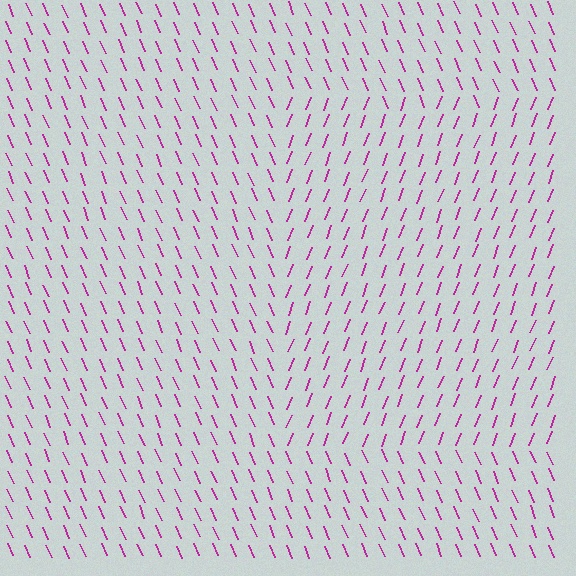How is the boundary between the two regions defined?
The boundary is defined purely by a change in line orientation (approximately 45 degrees difference). All lines are the same color and thickness.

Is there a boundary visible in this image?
Yes, there is a texture boundary formed by a change in line orientation.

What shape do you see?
I see a rectangle.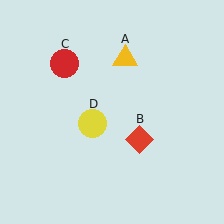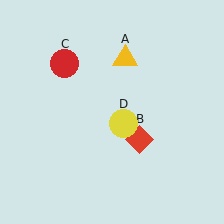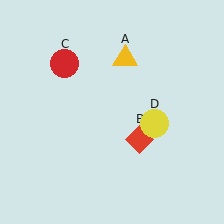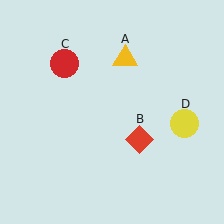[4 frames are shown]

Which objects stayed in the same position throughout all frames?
Yellow triangle (object A) and red diamond (object B) and red circle (object C) remained stationary.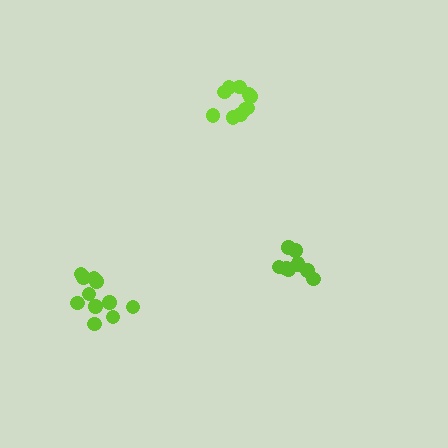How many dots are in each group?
Group 1: 9 dots, Group 2: 11 dots, Group 3: 10 dots (30 total).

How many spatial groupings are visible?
There are 3 spatial groupings.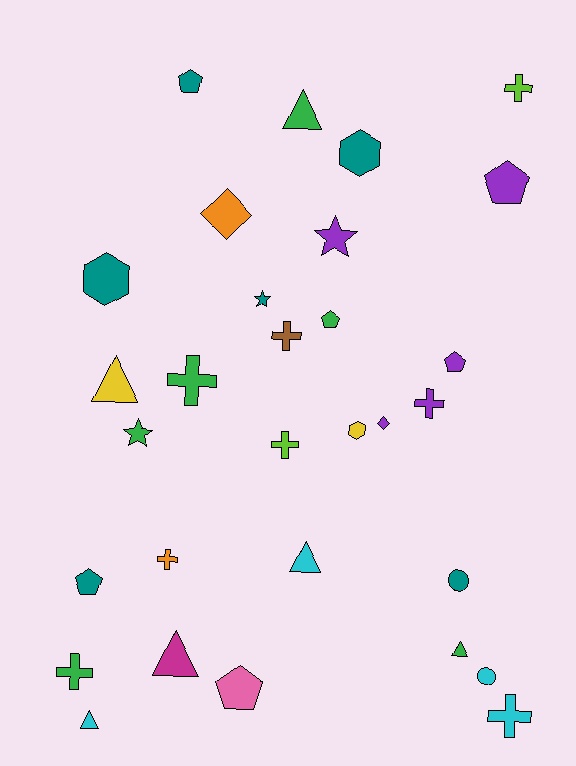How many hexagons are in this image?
There are 3 hexagons.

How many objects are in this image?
There are 30 objects.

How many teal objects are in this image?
There are 6 teal objects.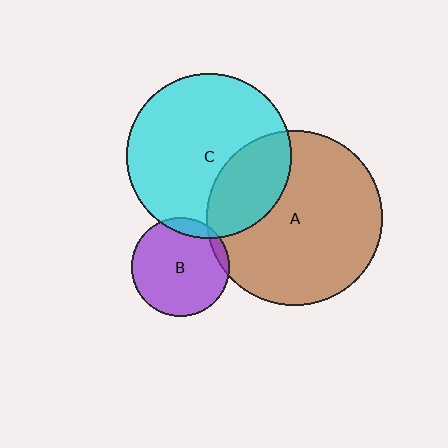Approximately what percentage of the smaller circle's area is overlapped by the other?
Approximately 5%.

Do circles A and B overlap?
Yes.